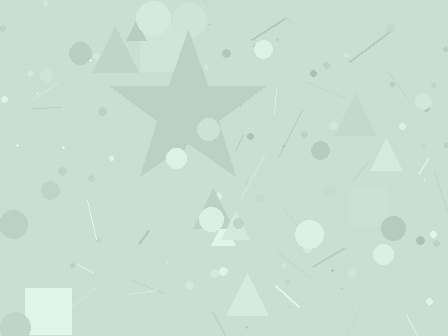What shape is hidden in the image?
A star is hidden in the image.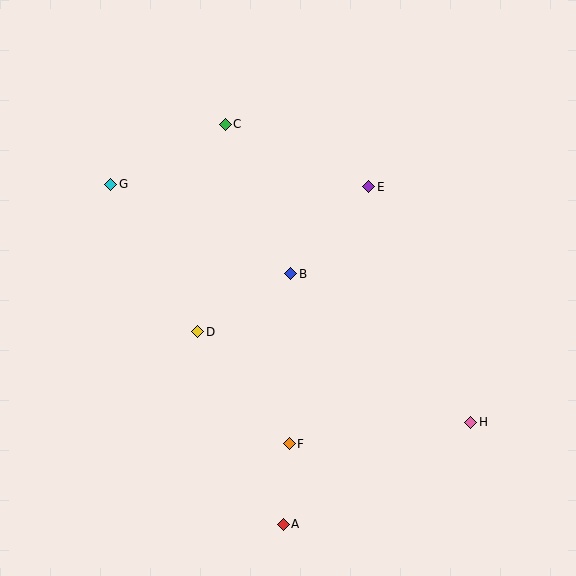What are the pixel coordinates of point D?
Point D is at (198, 332).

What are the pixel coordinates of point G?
Point G is at (111, 184).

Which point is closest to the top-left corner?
Point G is closest to the top-left corner.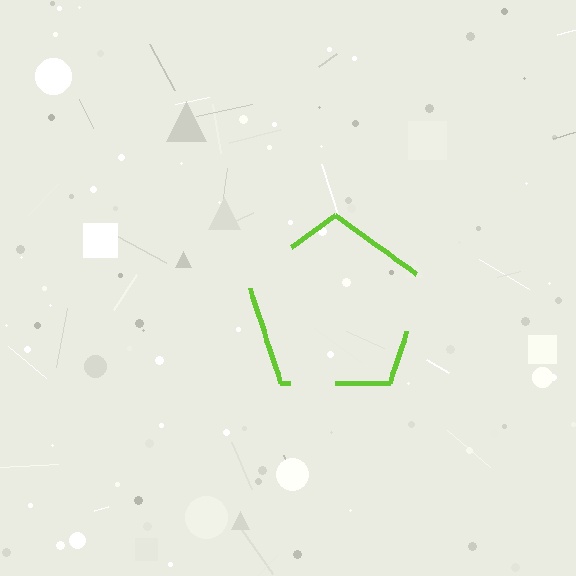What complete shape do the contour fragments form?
The contour fragments form a pentagon.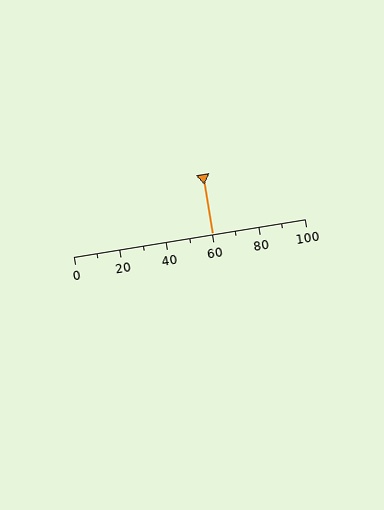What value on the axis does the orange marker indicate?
The marker indicates approximately 60.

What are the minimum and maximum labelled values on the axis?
The axis runs from 0 to 100.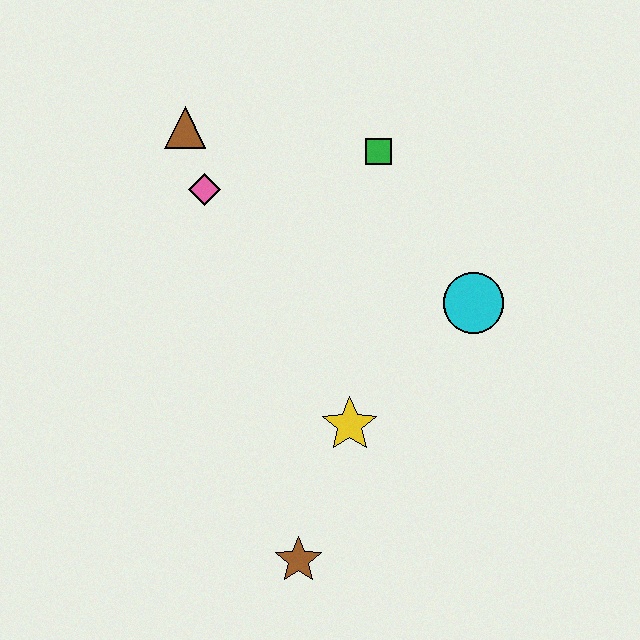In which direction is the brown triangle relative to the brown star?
The brown triangle is above the brown star.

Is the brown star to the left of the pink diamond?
No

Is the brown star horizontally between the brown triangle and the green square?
Yes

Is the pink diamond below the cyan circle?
No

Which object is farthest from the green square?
The brown star is farthest from the green square.